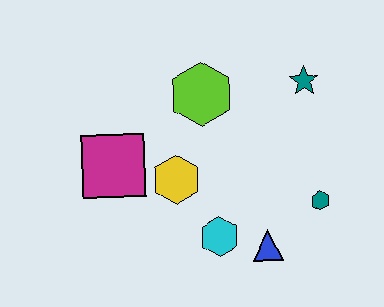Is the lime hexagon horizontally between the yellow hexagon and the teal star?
Yes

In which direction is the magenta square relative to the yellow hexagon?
The magenta square is to the left of the yellow hexagon.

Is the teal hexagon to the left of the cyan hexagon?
No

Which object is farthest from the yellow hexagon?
The teal star is farthest from the yellow hexagon.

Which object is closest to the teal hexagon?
The blue triangle is closest to the teal hexagon.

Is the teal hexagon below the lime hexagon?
Yes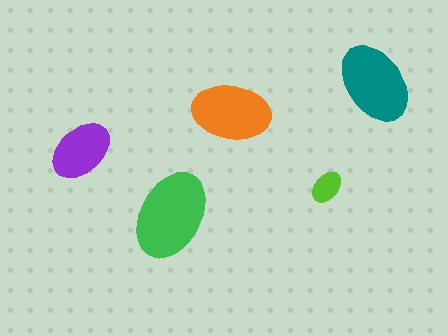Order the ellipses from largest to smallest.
the green one, the teal one, the orange one, the purple one, the lime one.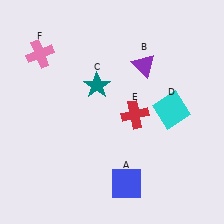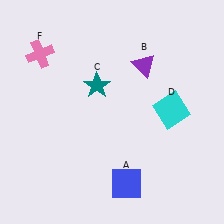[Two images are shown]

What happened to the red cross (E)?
The red cross (E) was removed in Image 2. It was in the bottom-right area of Image 1.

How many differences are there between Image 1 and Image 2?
There is 1 difference between the two images.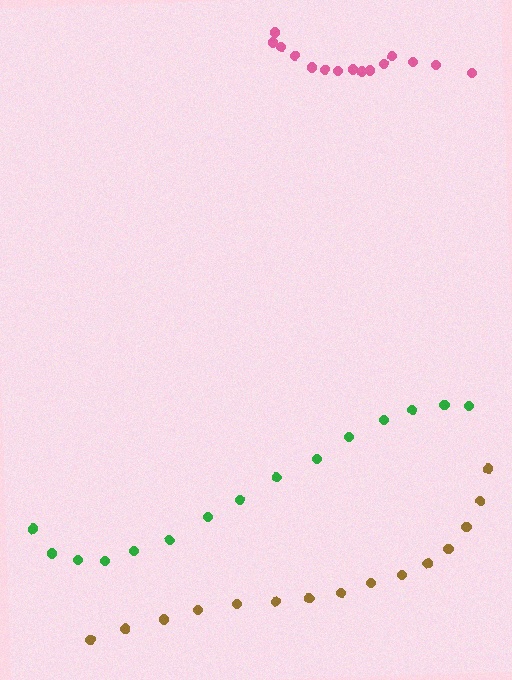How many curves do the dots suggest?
There are 3 distinct paths.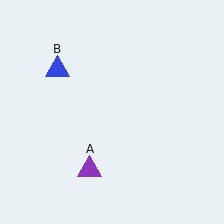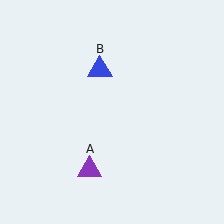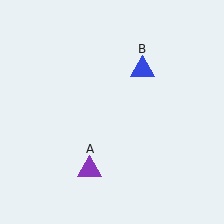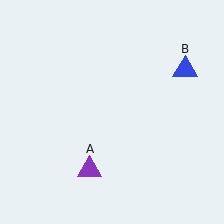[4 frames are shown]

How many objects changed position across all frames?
1 object changed position: blue triangle (object B).